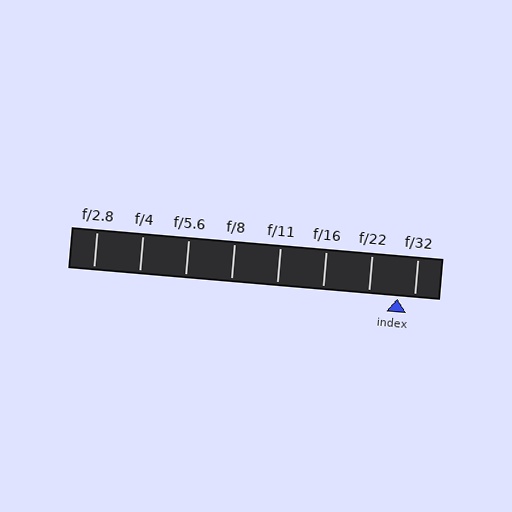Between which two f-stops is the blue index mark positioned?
The index mark is between f/22 and f/32.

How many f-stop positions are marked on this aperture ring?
There are 8 f-stop positions marked.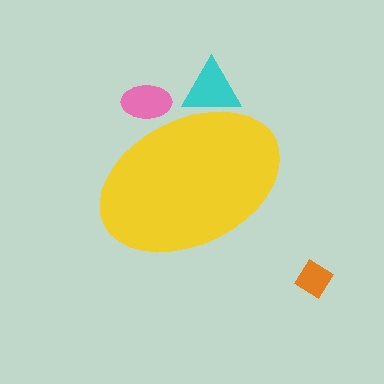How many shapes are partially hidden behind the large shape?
2 shapes are partially hidden.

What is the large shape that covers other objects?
A yellow ellipse.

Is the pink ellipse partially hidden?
Yes, the pink ellipse is partially hidden behind the yellow ellipse.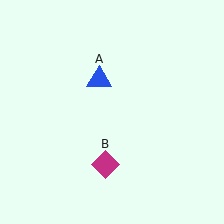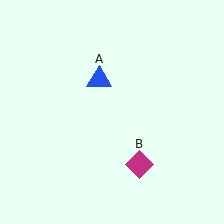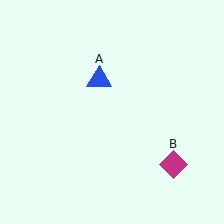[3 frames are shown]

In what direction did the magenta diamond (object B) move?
The magenta diamond (object B) moved right.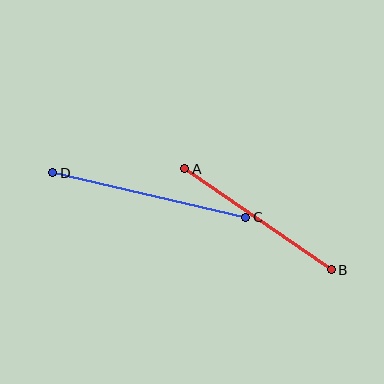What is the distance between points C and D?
The distance is approximately 198 pixels.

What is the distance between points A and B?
The distance is approximately 178 pixels.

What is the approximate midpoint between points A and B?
The midpoint is at approximately (258, 219) pixels.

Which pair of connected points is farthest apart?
Points C and D are farthest apart.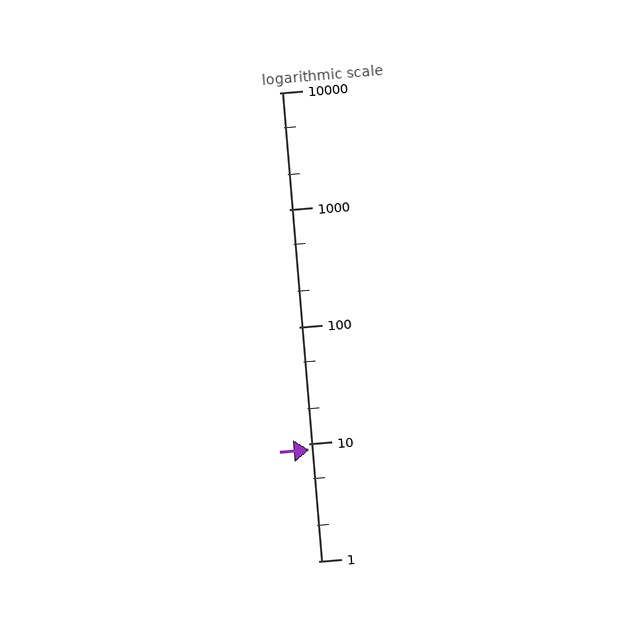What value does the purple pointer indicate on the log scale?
The pointer indicates approximately 8.9.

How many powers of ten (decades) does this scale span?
The scale spans 4 decades, from 1 to 10000.